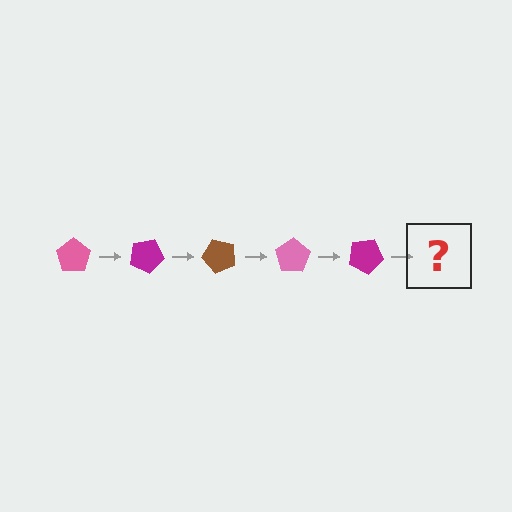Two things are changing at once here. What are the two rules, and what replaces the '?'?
The two rules are that it rotates 25 degrees each step and the color cycles through pink, magenta, and brown. The '?' should be a brown pentagon, rotated 125 degrees from the start.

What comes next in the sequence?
The next element should be a brown pentagon, rotated 125 degrees from the start.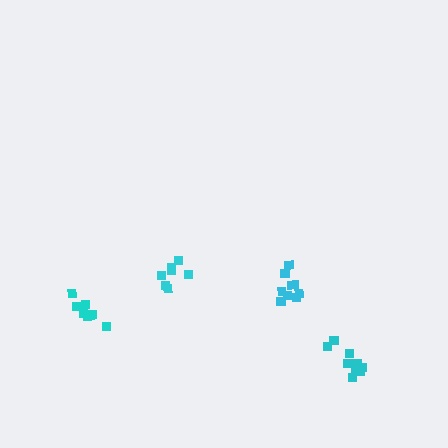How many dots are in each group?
Group 1: 9 dots, Group 2: 7 dots, Group 3: 8 dots, Group 4: 10 dots (34 total).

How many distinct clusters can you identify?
There are 4 distinct clusters.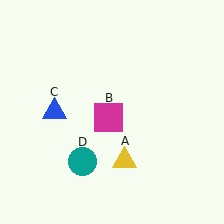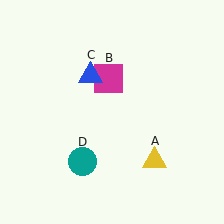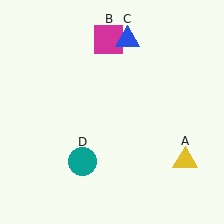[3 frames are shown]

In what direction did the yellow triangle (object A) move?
The yellow triangle (object A) moved right.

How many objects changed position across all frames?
3 objects changed position: yellow triangle (object A), magenta square (object B), blue triangle (object C).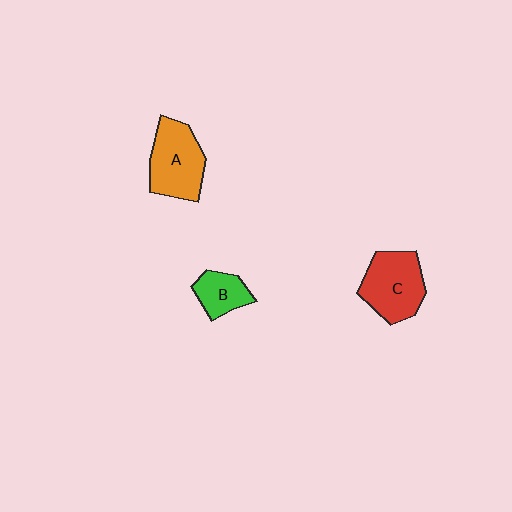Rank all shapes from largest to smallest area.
From largest to smallest: C (red), A (orange), B (green).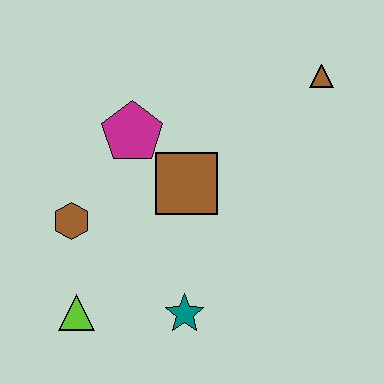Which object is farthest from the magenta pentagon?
The brown triangle is farthest from the magenta pentagon.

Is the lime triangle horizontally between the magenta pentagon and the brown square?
No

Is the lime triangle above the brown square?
No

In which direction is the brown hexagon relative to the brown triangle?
The brown hexagon is to the left of the brown triangle.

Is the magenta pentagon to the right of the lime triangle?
Yes